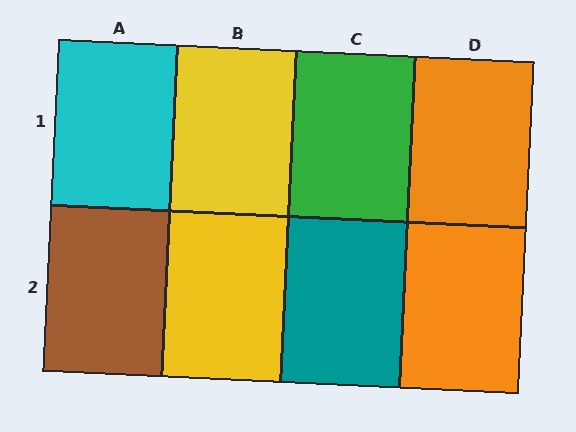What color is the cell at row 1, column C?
Green.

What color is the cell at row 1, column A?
Cyan.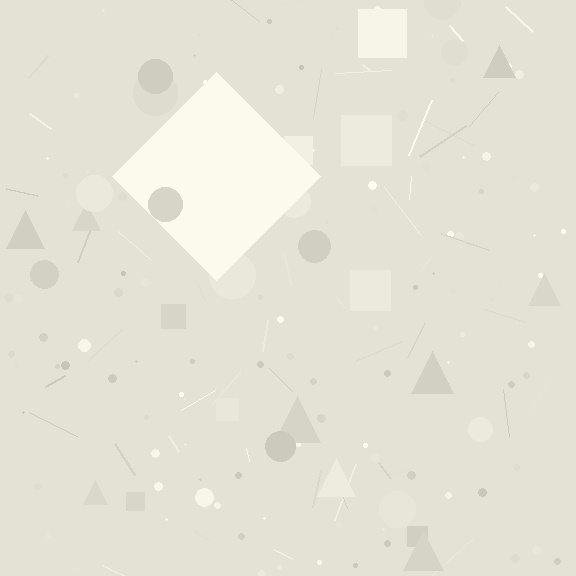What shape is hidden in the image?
A diamond is hidden in the image.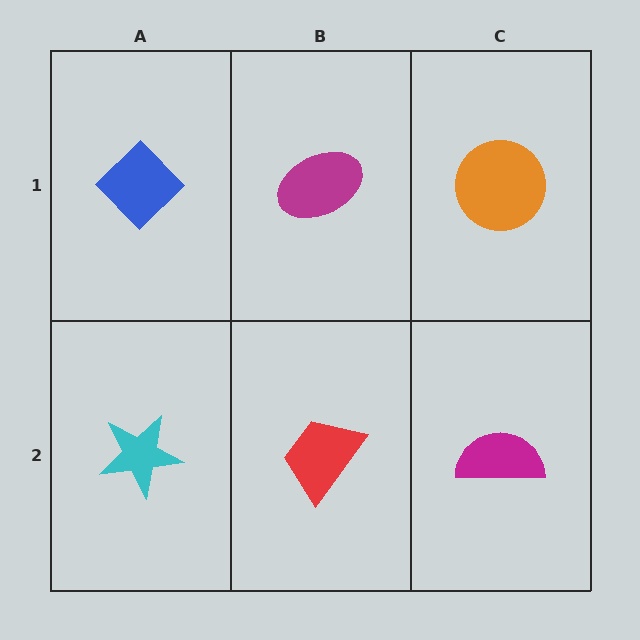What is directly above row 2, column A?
A blue diamond.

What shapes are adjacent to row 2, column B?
A magenta ellipse (row 1, column B), a cyan star (row 2, column A), a magenta semicircle (row 2, column C).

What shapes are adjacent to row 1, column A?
A cyan star (row 2, column A), a magenta ellipse (row 1, column B).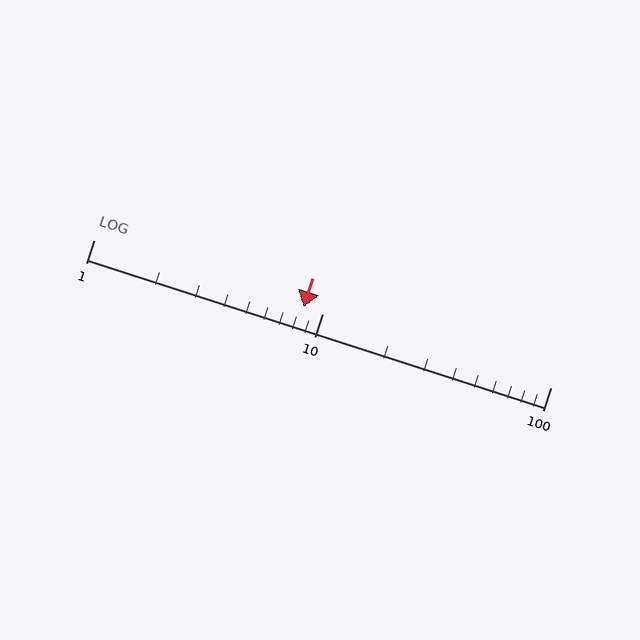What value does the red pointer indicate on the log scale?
The pointer indicates approximately 8.3.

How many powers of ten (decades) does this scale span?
The scale spans 2 decades, from 1 to 100.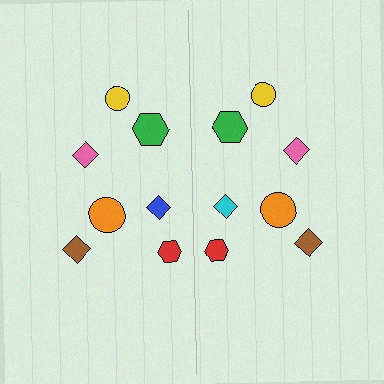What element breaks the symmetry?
The cyan diamond on the right side breaks the symmetry — its mirror counterpart is blue.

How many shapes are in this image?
There are 14 shapes in this image.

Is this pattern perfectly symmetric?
No, the pattern is not perfectly symmetric. The cyan diamond on the right side breaks the symmetry — its mirror counterpart is blue.